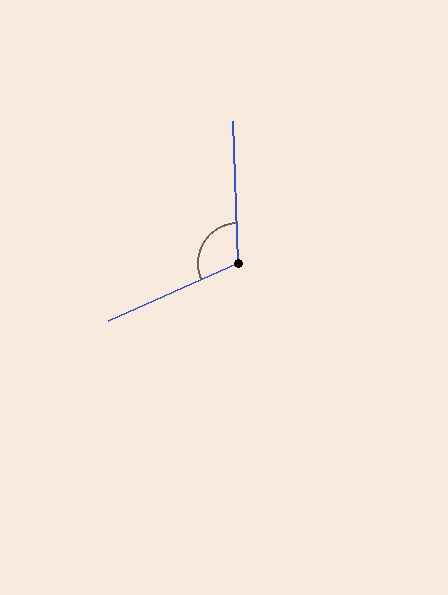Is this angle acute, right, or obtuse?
It is obtuse.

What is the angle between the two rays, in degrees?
Approximately 112 degrees.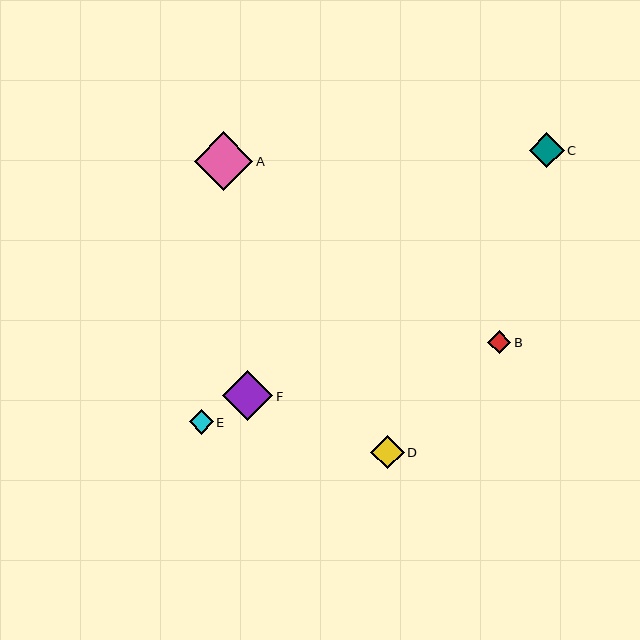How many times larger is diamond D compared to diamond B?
Diamond D is approximately 1.5 times the size of diamond B.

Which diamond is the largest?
Diamond A is the largest with a size of approximately 59 pixels.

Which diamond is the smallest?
Diamond B is the smallest with a size of approximately 23 pixels.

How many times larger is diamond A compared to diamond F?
Diamond A is approximately 1.2 times the size of diamond F.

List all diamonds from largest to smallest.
From largest to smallest: A, F, C, D, E, B.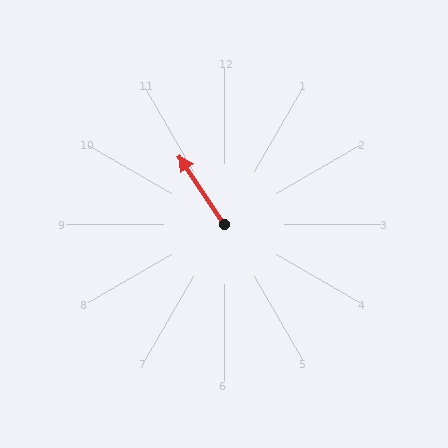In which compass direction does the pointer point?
Northwest.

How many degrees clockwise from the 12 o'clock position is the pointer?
Approximately 327 degrees.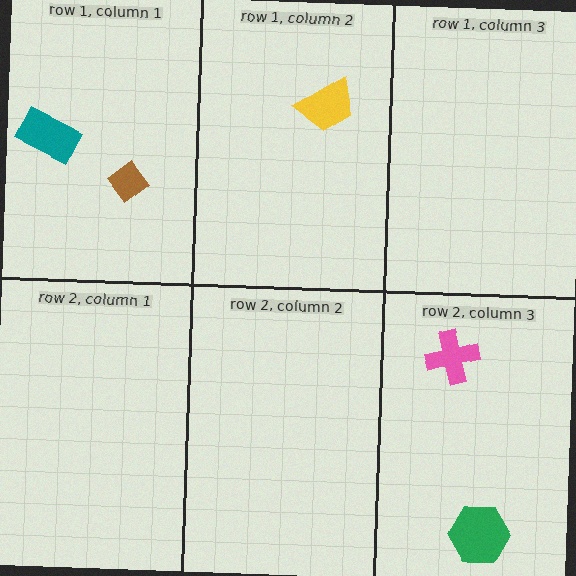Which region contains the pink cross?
The row 2, column 3 region.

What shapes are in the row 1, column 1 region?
The brown diamond, the teal rectangle.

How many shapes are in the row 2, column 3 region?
2.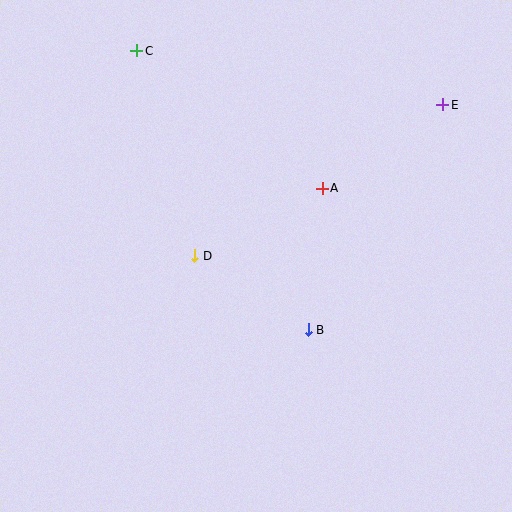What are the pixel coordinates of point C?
Point C is at (137, 51).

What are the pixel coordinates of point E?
Point E is at (443, 105).